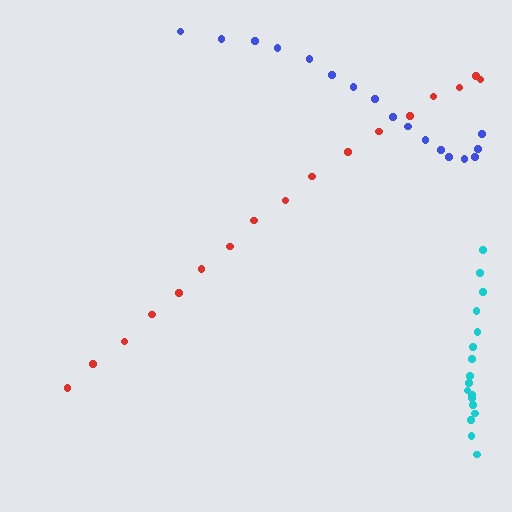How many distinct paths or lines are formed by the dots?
There are 3 distinct paths.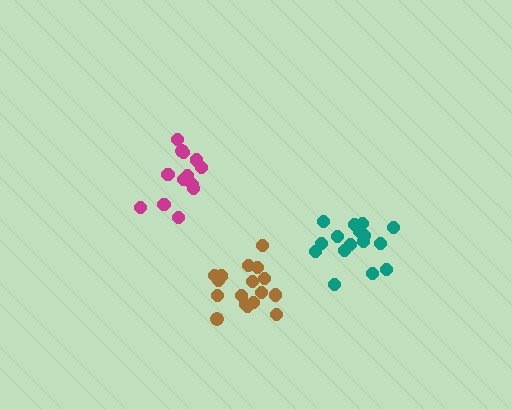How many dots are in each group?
Group 1: 13 dots, Group 2: 16 dots, Group 3: 17 dots (46 total).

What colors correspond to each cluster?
The clusters are colored: magenta, teal, brown.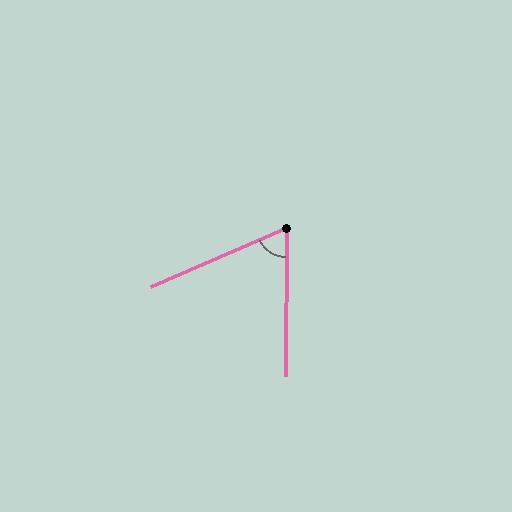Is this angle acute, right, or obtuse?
It is acute.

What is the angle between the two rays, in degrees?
Approximately 66 degrees.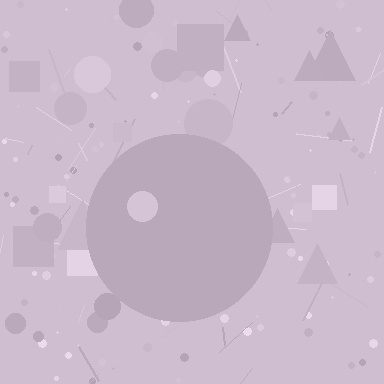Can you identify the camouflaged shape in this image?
The camouflaged shape is a circle.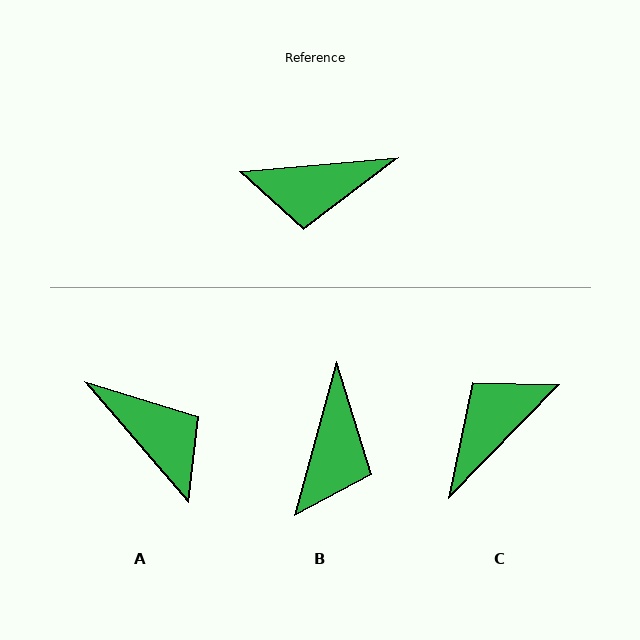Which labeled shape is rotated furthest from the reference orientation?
C, about 139 degrees away.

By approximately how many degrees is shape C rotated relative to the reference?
Approximately 139 degrees clockwise.